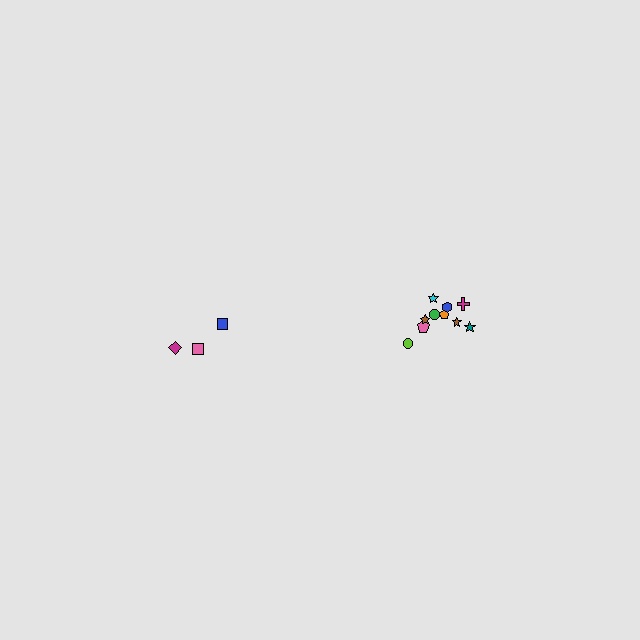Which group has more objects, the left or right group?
The right group.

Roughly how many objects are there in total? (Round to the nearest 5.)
Roughly 15 objects in total.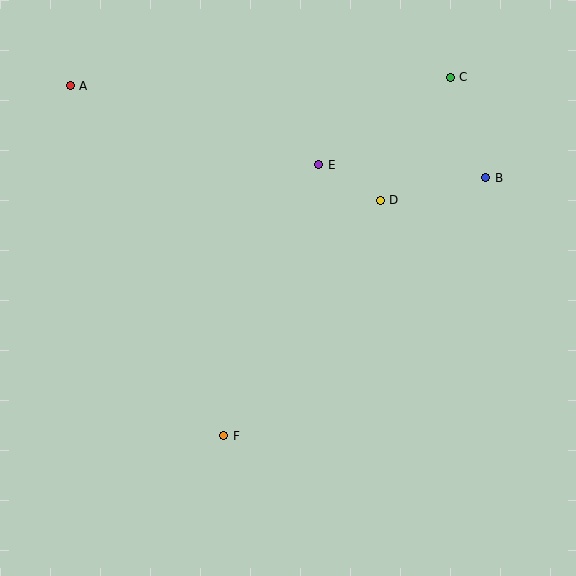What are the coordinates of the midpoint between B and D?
The midpoint between B and D is at (433, 189).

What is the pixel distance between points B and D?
The distance between B and D is 108 pixels.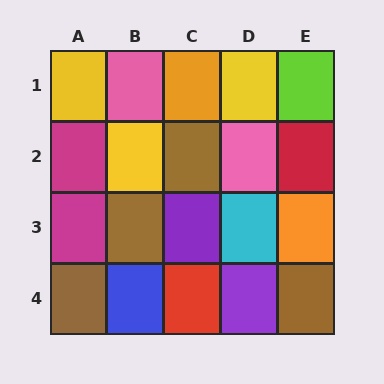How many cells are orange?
2 cells are orange.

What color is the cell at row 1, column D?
Yellow.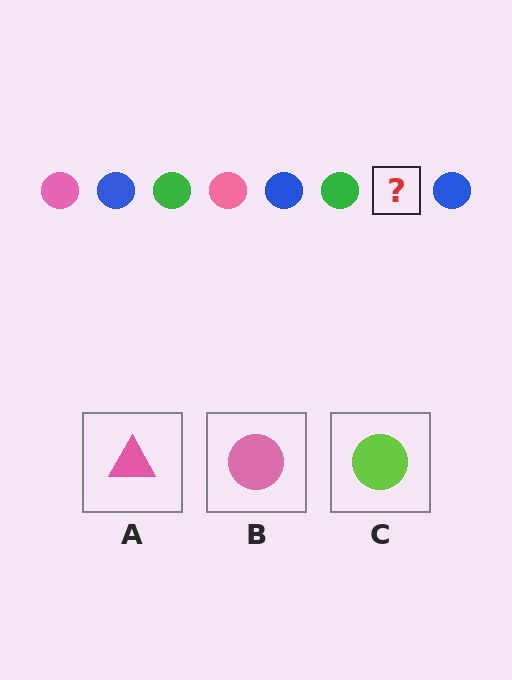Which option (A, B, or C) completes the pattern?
B.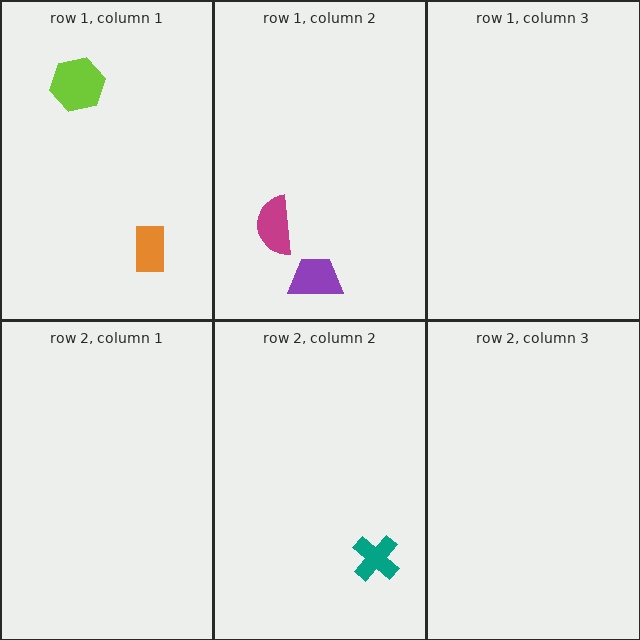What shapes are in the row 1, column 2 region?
The magenta semicircle, the purple trapezoid.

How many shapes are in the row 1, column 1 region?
2.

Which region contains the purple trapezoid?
The row 1, column 2 region.